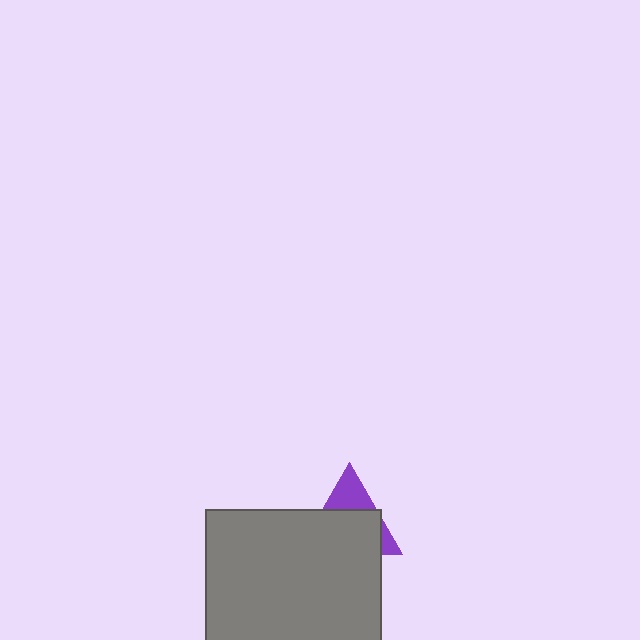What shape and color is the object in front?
The object in front is a gray square.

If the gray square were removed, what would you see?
You would see the complete purple triangle.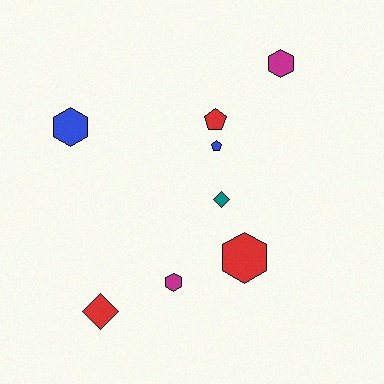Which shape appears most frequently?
Hexagon, with 4 objects.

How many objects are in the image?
There are 8 objects.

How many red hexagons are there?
There is 1 red hexagon.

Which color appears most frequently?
Red, with 3 objects.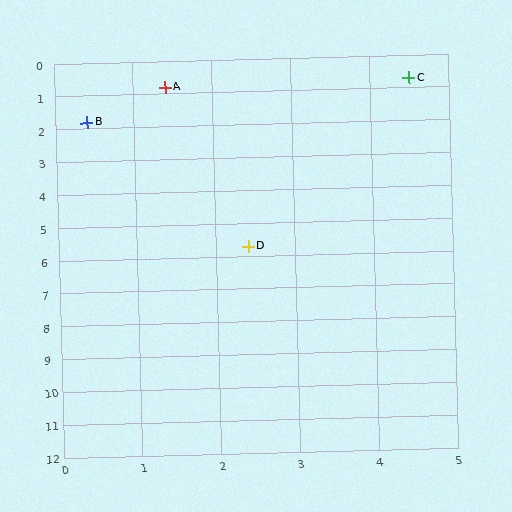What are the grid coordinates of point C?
Point C is at approximately (4.5, 0.7).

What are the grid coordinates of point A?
Point A is at approximately (1.4, 0.8).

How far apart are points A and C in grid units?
Points A and C are about 3.1 grid units apart.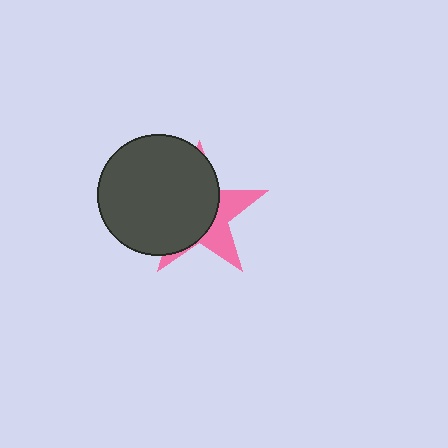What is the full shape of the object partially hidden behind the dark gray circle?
The partially hidden object is a pink star.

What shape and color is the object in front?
The object in front is a dark gray circle.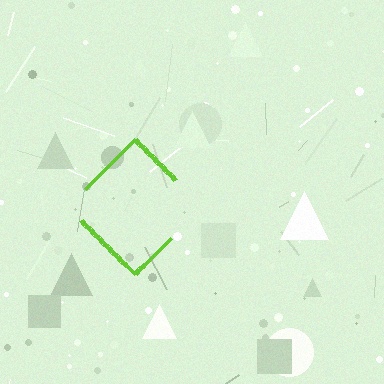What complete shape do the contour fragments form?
The contour fragments form a diamond.